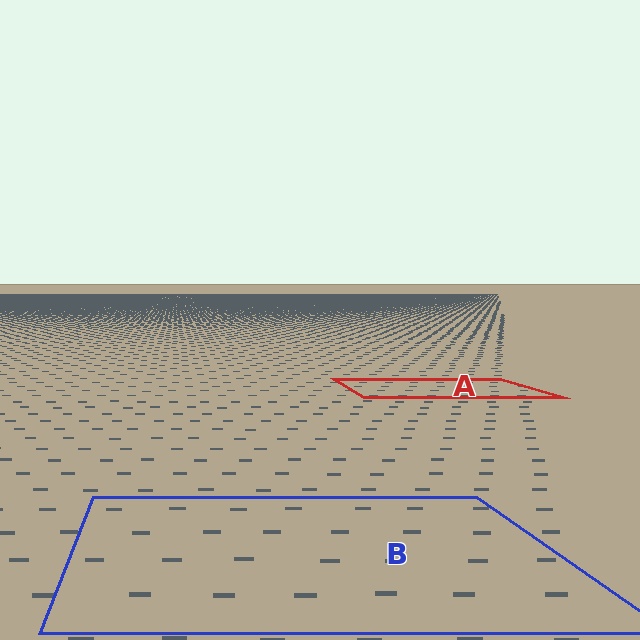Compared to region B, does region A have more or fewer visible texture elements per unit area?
Region A has more texture elements per unit area — they are packed more densely because it is farther away.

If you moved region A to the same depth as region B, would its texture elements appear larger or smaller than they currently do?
They would appear larger. At a closer depth, the same texture elements are projected at a bigger on-screen size.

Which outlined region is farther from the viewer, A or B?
Region A is farther from the viewer — the texture elements inside it appear smaller and more densely packed.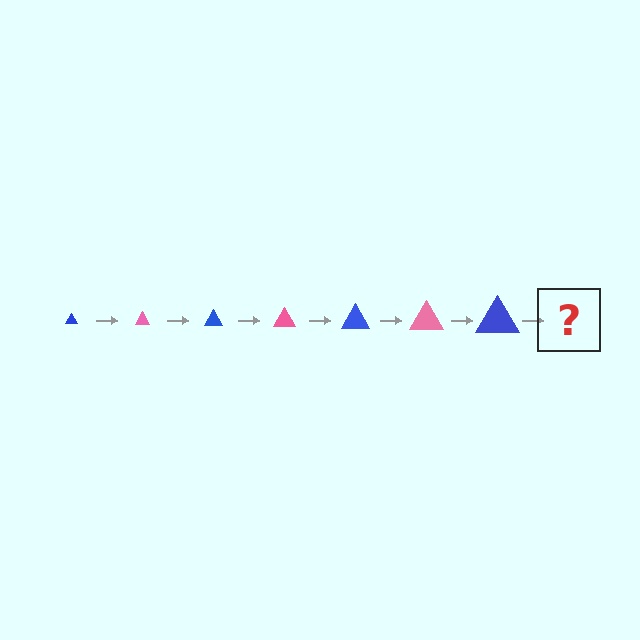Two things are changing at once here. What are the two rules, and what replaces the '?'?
The two rules are that the triangle grows larger each step and the color cycles through blue and pink. The '?' should be a pink triangle, larger than the previous one.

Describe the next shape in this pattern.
It should be a pink triangle, larger than the previous one.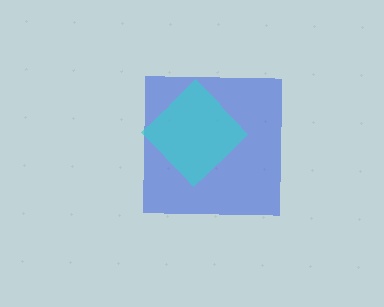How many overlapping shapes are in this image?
There are 2 overlapping shapes in the image.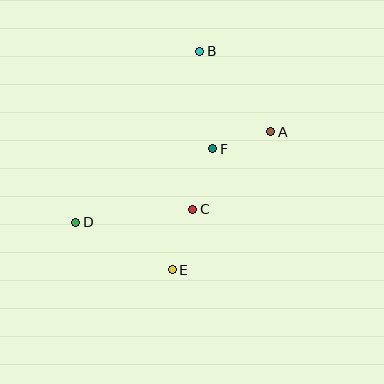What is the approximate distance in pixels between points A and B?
The distance between A and B is approximately 108 pixels.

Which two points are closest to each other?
Points A and F are closest to each other.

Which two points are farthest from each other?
Points B and E are farthest from each other.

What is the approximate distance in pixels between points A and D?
The distance between A and D is approximately 215 pixels.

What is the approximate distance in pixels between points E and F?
The distance between E and F is approximately 128 pixels.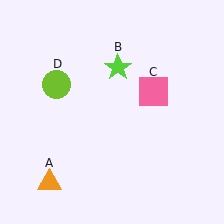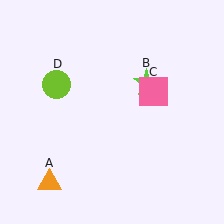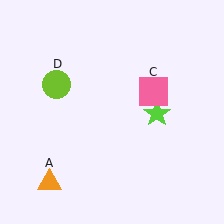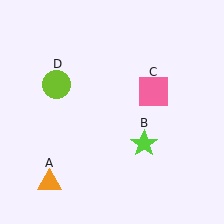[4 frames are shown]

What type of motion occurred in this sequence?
The lime star (object B) rotated clockwise around the center of the scene.